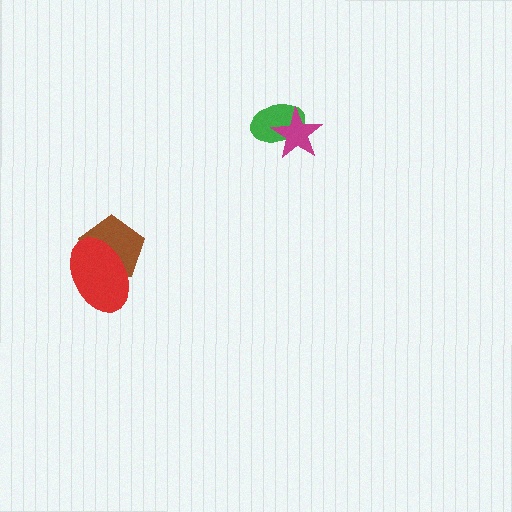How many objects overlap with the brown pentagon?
1 object overlaps with the brown pentagon.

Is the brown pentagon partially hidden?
Yes, it is partially covered by another shape.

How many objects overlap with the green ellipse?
1 object overlaps with the green ellipse.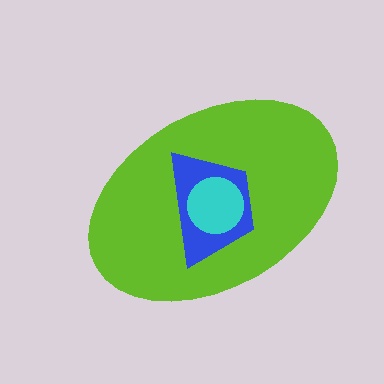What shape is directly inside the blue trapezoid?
The cyan circle.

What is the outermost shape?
The lime ellipse.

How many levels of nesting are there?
3.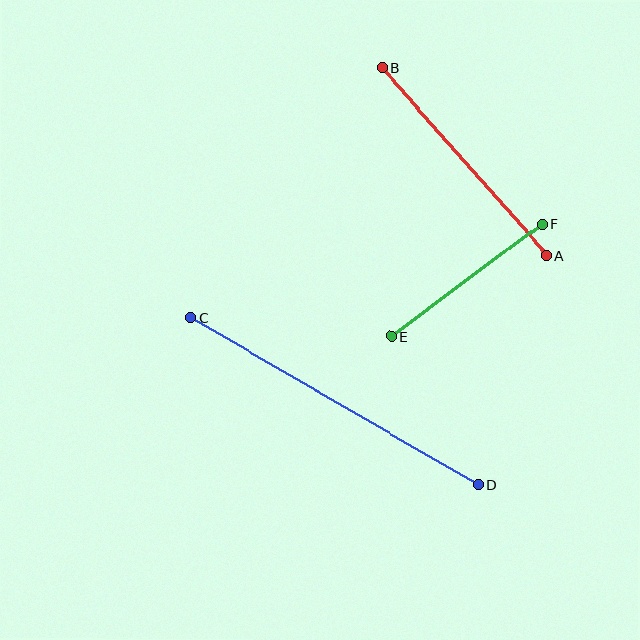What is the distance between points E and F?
The distance is approximately 188 pixels.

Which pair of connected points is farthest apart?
Points C and D are farthest apart.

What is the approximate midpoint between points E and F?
The midpoint is at approximately (466, 280) pixels.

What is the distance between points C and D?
The distance is approximately 332 pixels.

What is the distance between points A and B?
The distance is approximately 250 pixels.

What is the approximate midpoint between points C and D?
The midpoint is at approximately (334, 401) pixels.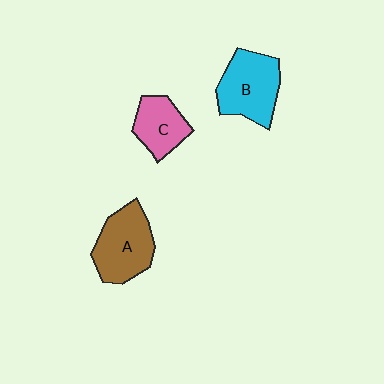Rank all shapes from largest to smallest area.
From largest to smallest: B (cyan), A (brown), C (pink).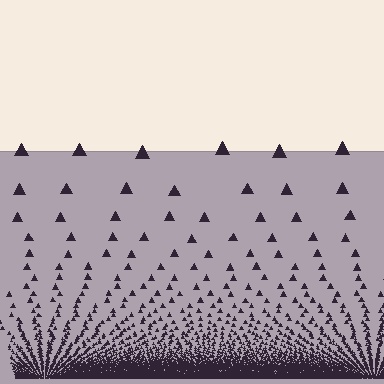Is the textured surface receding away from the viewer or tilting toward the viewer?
The surface appears to tilt toward the viewer. Texture elements get larger and sparser toward the top.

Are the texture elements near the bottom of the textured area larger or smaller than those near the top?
Smaller. The gradient is inverted — elements near the bottom are smaller and denser.